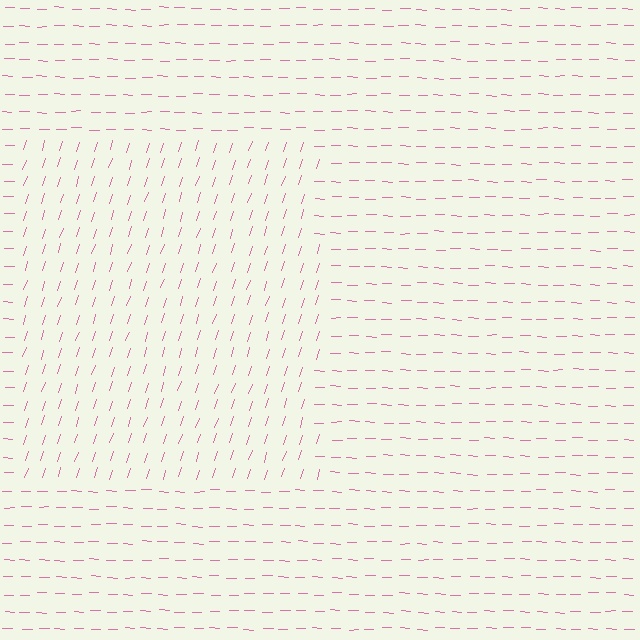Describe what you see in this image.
The image is filled with small pink line segments. A rectangle region in the image has lines oriented differently from the surrounding lines, creating a visible texture boundary.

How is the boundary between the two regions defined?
The boundary is defined purely by a change in line orientation (approximately 73 degrees difference). All lines are the same color and thickness.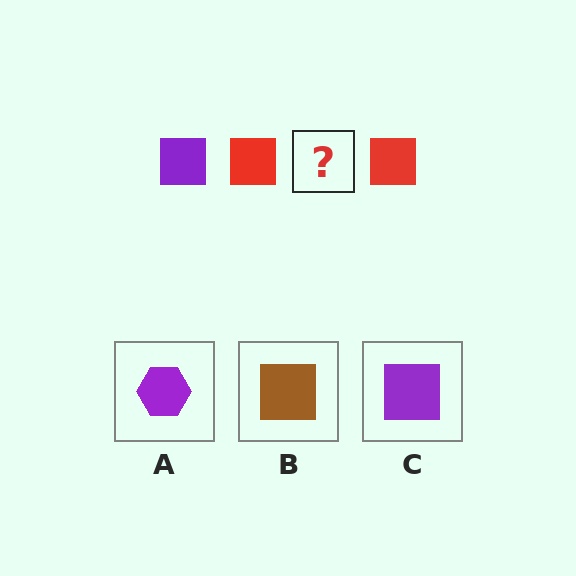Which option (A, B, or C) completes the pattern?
C.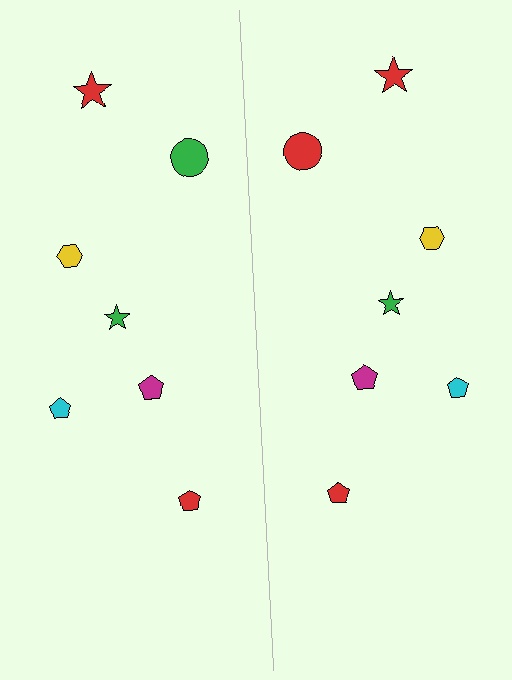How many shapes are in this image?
There are 14 shapes in this image.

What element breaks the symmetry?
The red circle on the right side breaks the symmetry — its mirror counterpart is green.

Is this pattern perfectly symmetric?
No, the pattern is not perfectly symmetric. The red circle on the right side breaks the symmetry — its mirror counterpart is green.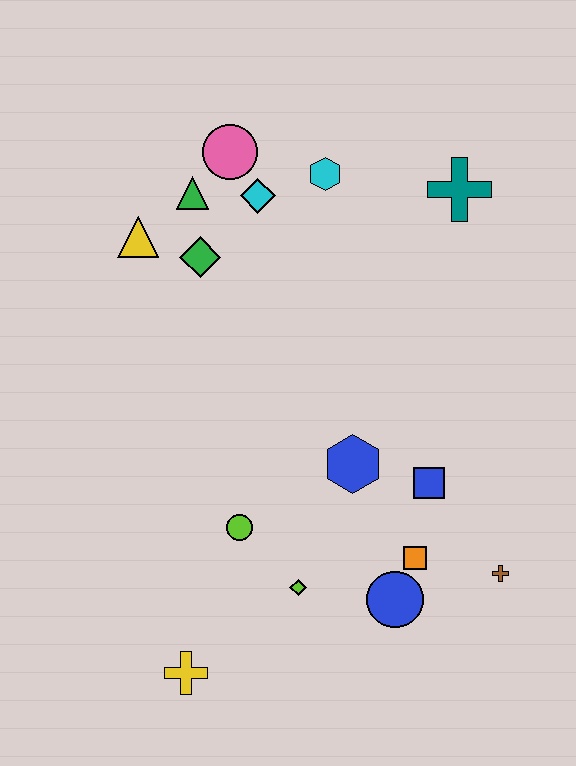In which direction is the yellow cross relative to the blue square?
The yellow cross is to the left of the blue square.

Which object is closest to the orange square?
The blue circle is closest to the orange square.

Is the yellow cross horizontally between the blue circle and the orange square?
No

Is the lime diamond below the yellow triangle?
Yes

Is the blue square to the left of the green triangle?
No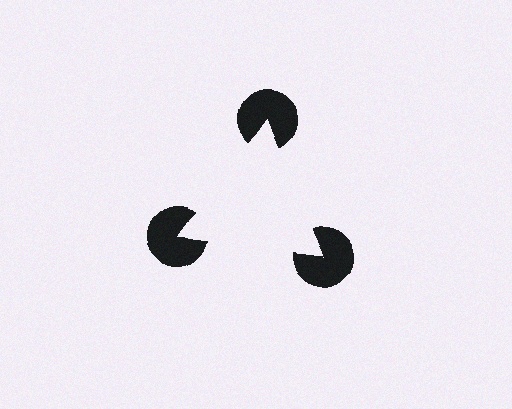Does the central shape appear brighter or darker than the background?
It typically appears slightly brighter than the background, even though no actual brightness change is drawn.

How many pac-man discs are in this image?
There are 3 — one at each vertex of the illusory triangle.